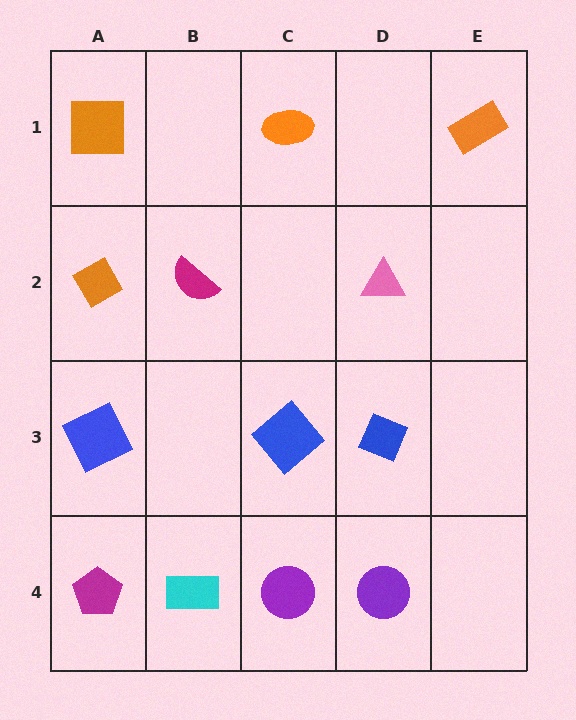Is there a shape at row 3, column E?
No, that cell is empty.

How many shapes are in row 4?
4 shapes.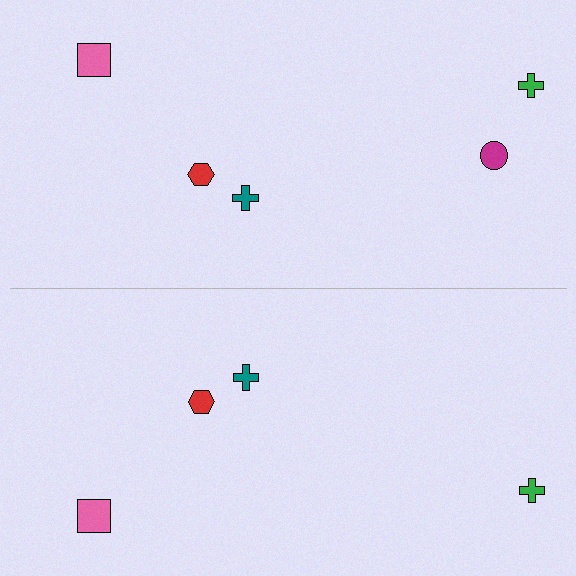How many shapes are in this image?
There are 9 shapes in this image.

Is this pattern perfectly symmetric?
No, the pattern is not perfectly symmetric. A magenta circle is missing from the bottom side.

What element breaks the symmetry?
A magenta circle is missing from the bottom side.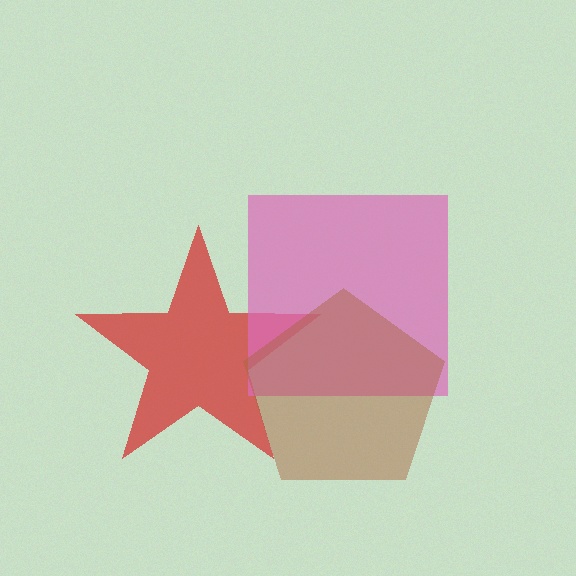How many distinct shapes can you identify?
There are 3 distinct shapes: a red star, a pink square, a brown pentagon.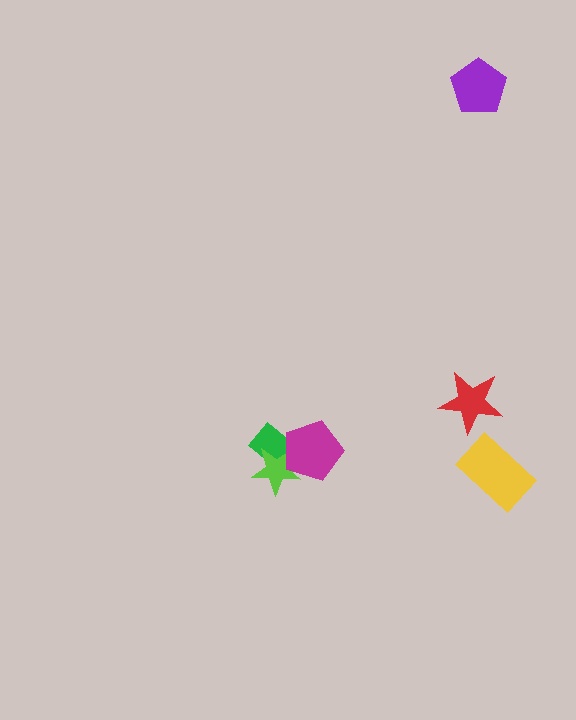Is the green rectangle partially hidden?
Yes, it is partially covered by another shape.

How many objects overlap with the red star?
0 objects overlap with the red star.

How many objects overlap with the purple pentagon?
0 objects overlap with the purple pentagon.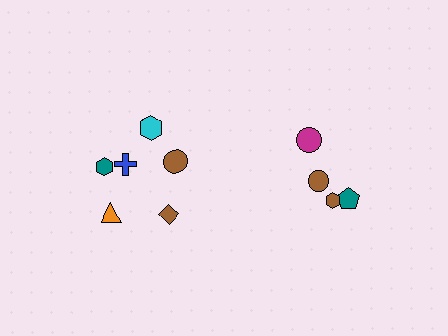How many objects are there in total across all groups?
There are 10 objects.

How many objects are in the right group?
There are 4 objects.